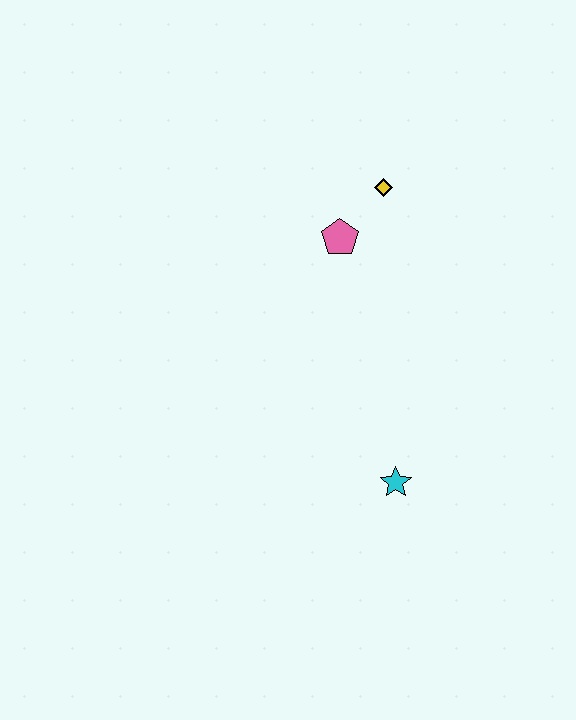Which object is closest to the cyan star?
The pink pentagon is closest to the cyan star.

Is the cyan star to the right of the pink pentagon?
Yes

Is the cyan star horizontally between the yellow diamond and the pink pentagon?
No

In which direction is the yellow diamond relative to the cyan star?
The yellow diamond is above the cyan star.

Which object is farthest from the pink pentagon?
The cyan star is farthest from the pink pentagon.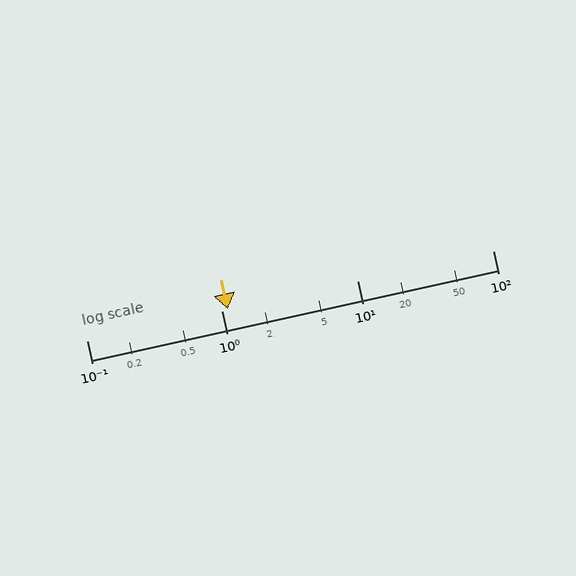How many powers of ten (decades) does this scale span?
The scale spans 3 decades, from 0.1 to 100.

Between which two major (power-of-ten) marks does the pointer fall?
The pointer is between 1 and 10.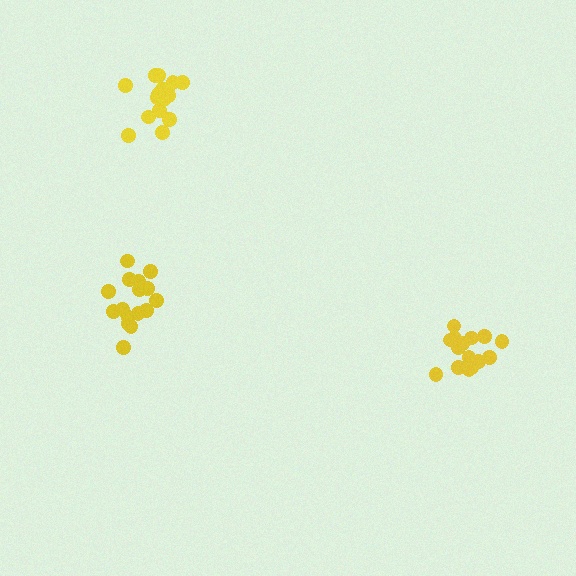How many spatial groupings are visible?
There are 3 spatial groupings.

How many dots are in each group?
Group 1: 15 dots, Group 2: 16 dots, Group 3: 16 dots (47 total).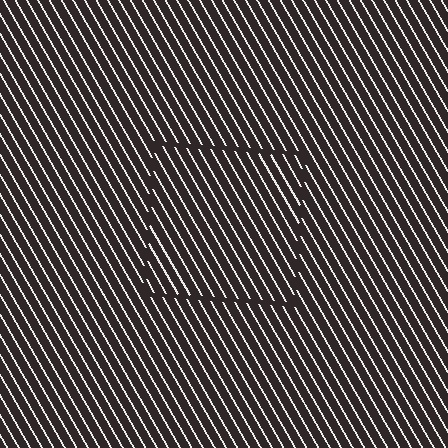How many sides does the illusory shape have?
4 sides — the line-ends trace a square.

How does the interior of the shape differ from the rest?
The interior of the shape contains the same grating, shifted by half a period — the contour is defined by the phase discontinuity where line-ends from the inner and outer gratings abut.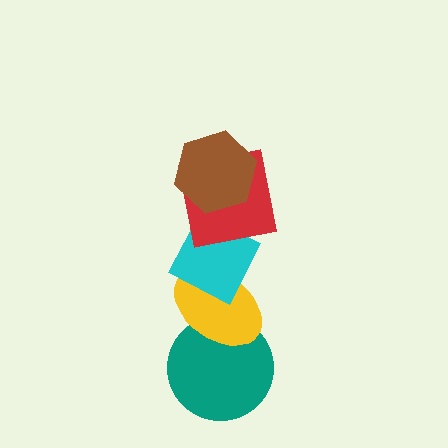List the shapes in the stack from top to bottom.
From top to bottom: the brown hexagon, the red square, the cyan diamond, the yellow ellipse, the teal circle.